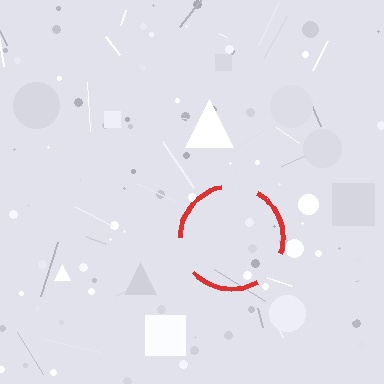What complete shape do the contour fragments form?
The contour fragments form a circle.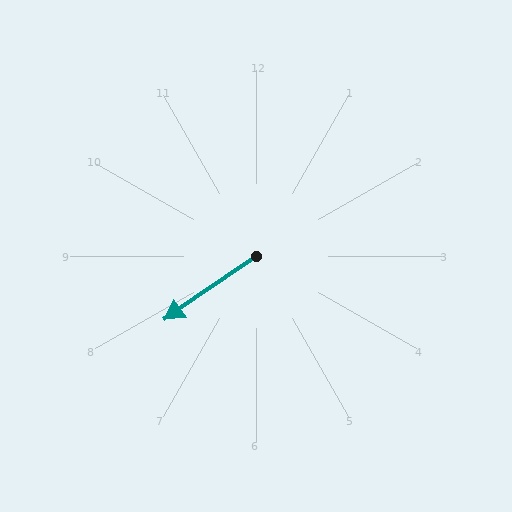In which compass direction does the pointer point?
Southwest.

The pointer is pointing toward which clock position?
Roughly 8 o'clock.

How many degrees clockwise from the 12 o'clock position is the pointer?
Approximately 235 degrees.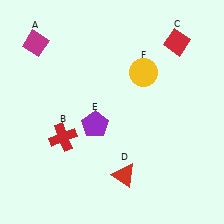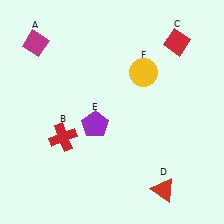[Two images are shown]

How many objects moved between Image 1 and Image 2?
1 object moved between the two images.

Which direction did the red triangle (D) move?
The red triangle (D) moved right.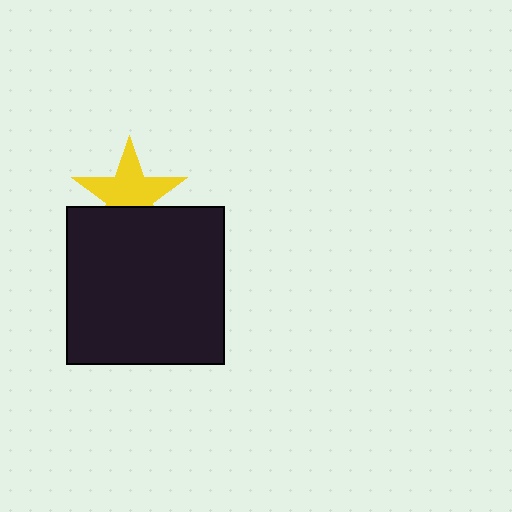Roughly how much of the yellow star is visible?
About half of it is visible (roughly 65%).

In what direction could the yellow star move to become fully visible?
The yellow star could move up. That would shift it out from behind the black square entirely.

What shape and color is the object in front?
The object in front is a black square.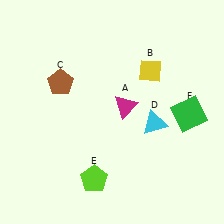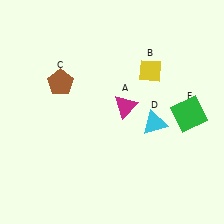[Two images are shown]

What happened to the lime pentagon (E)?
The lime pentagon (E) was removed in Image 2. It was in the bottom-left area of Image 1.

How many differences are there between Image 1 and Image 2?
There is 1 difference between the two images.